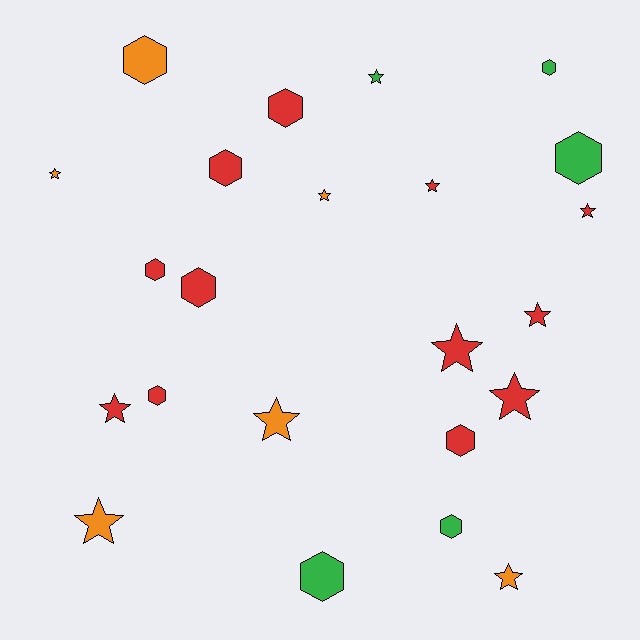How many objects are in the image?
There are 23 objects.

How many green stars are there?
There is 1 green star.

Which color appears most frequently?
Red, with 12 objects.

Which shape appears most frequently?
Star, with 12 objects.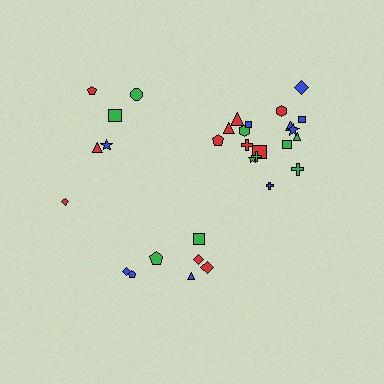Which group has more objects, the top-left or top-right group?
The top-right group.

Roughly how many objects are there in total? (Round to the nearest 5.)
Roughly 30 objects in total.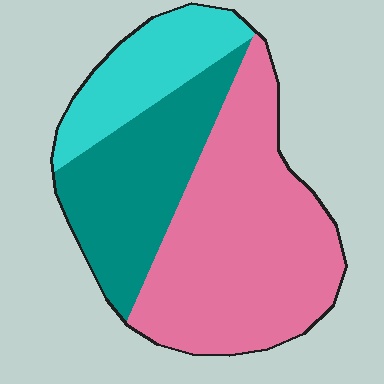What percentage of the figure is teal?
Teal covers around 30% of the figure.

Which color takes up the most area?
Pink, at roughly 50%.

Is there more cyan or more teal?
Teal.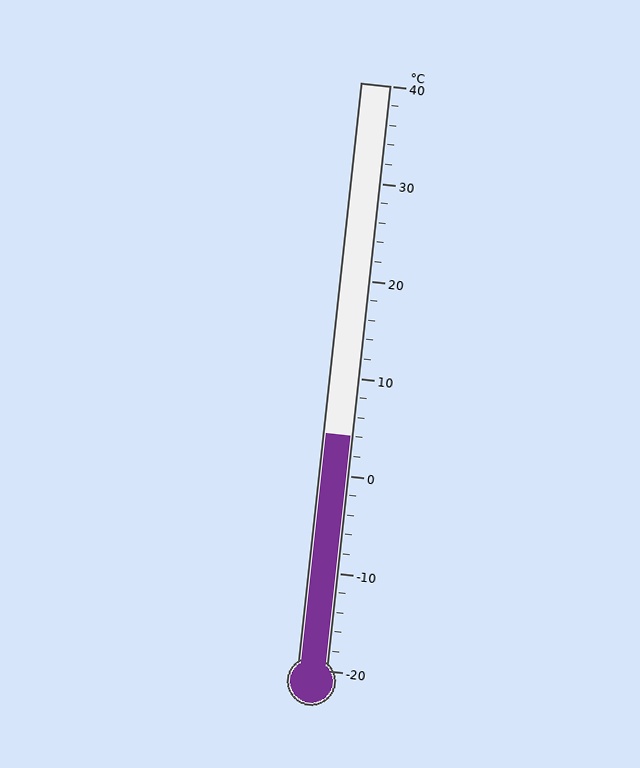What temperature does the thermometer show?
The thermometer shows approximately 4°C.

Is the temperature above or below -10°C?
The temperature is above -10°C.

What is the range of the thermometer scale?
The thermometer scale ranges from -20°C to 40°C.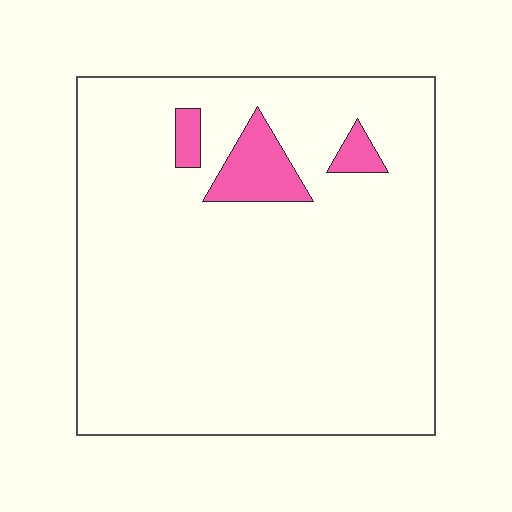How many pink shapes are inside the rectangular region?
3.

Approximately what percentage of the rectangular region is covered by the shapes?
Approximately 5%.